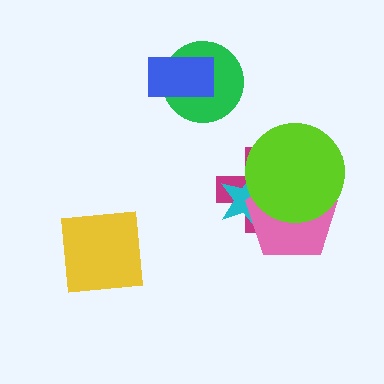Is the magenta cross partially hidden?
Yes, it is partially covered by another shape.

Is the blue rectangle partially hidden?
No, no other shape covers it.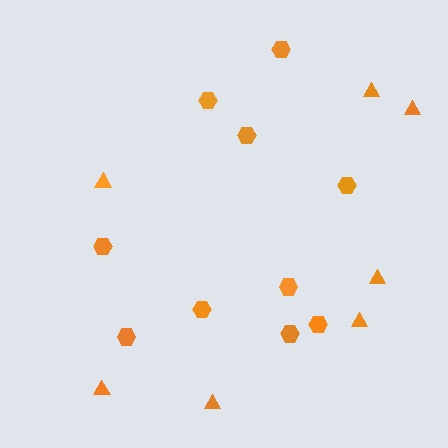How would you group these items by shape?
There are 2 groups: one group of hexagons (10) and one group of triangles (7).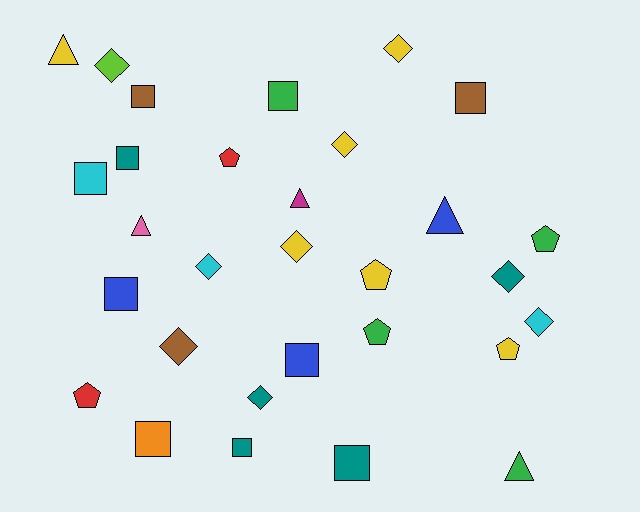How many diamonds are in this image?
There are 9 diamonds.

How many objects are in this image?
There are 30 objects.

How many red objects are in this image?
There are 2 red objects.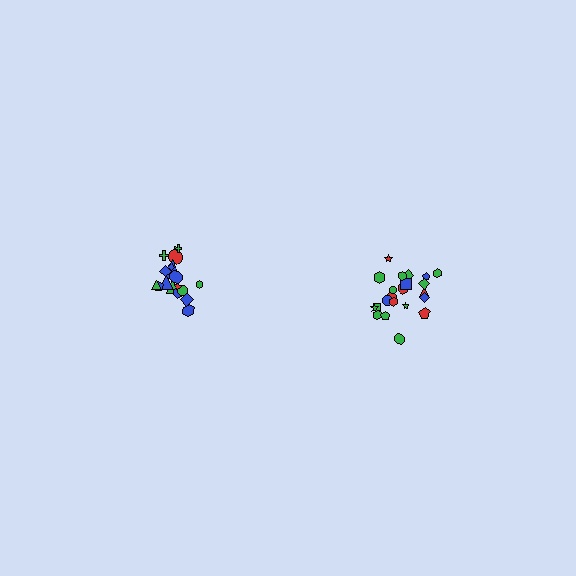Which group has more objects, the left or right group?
The right group.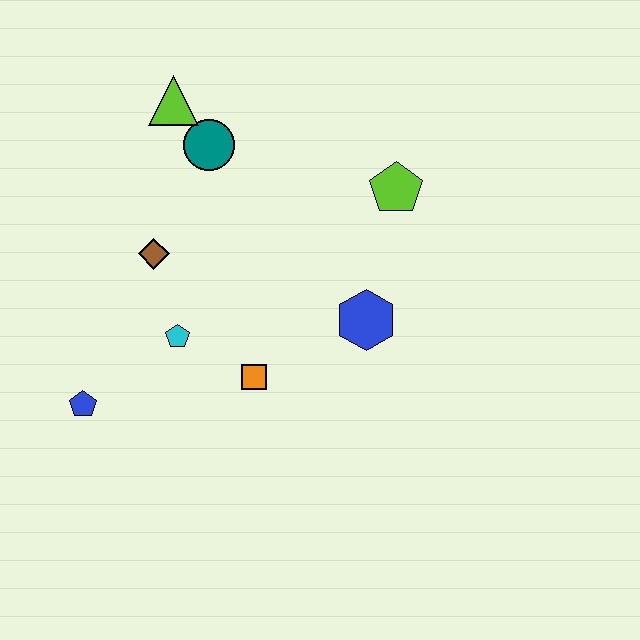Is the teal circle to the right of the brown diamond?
Yes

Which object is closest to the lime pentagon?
The blue hexagon is closest to the lime pentagon.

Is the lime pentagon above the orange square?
Yes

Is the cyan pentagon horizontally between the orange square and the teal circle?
No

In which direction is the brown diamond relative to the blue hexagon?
The brown diamond is to the left of the blue hexagon.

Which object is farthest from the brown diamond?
The lime pentagon is farthest from the brown diamond.